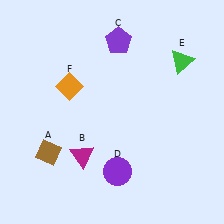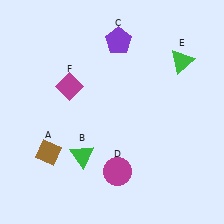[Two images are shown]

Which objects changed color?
B changed from magenta to green. D changed from purple to magenta. F changed from orange to magenta.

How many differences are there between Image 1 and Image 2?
There are 3 differences between the two images.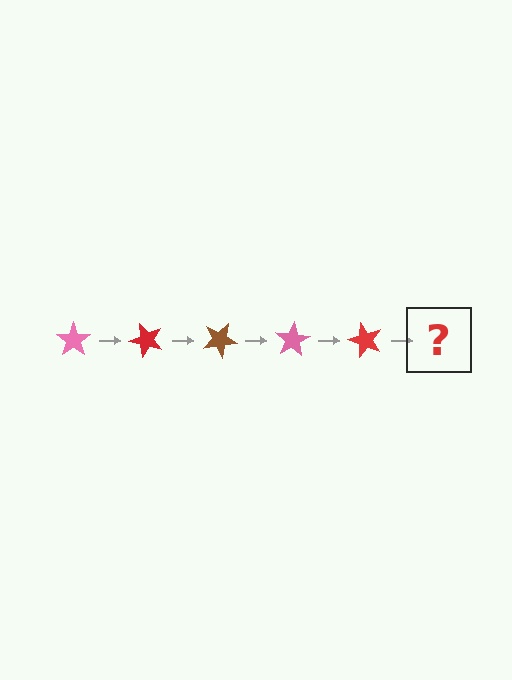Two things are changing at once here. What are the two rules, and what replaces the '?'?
The two rules are that it rotates 50 degrees each step and the color cycles through pink, red, and brown. The '?' should be a brown star, rotated 250 degrees from the start.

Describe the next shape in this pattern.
It should be a brown star, rotated 250 degrees from the start.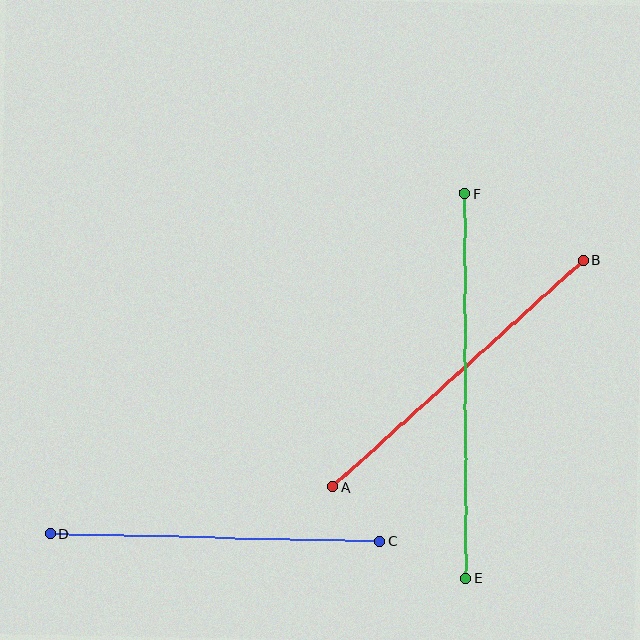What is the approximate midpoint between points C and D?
The midpoint is at approximately (215, 538) pixels.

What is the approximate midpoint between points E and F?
The midpoint is at approximately (466, 386) pixels.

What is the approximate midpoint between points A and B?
The midpoint is at approximately (458, 374) pixels.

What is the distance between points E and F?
The distance is approximately 385 pixels.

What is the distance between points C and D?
The distance is approximately 329 pixels.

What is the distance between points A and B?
The distance is approximately 338 pixels.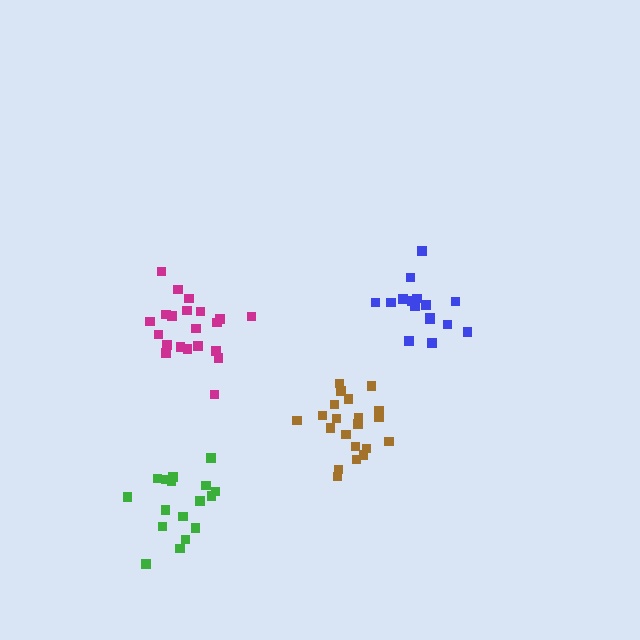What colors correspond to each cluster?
The clusters are colored: green, magenta, blue, brown.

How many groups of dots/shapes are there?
There are 4 groups.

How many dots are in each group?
Group 1: 17 dots, Group 2: 21 dots, Group 3: 16 dots, Group 4: 21 dots (75 total).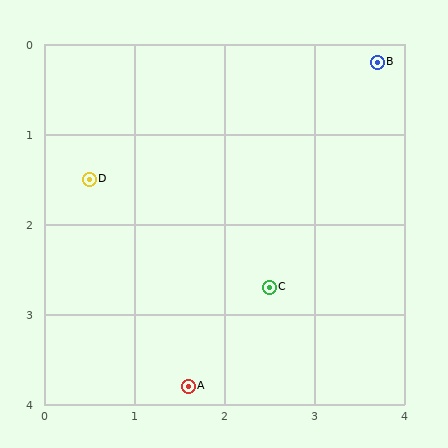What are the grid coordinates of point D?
Point D is at approximately (0.5, 1.5).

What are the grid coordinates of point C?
Point C is at approximately (2.5, 2.7).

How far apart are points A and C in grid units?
Points A and C are about 1.4 grid units apart.